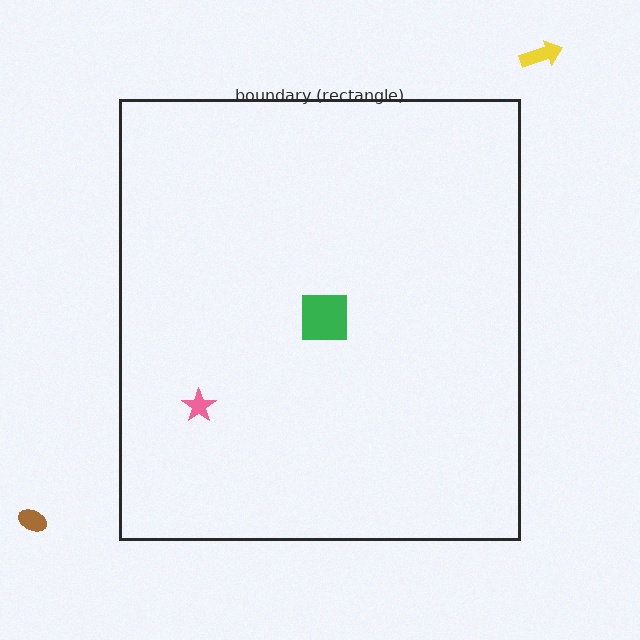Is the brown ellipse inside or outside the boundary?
Outside.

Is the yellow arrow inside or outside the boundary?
Outside.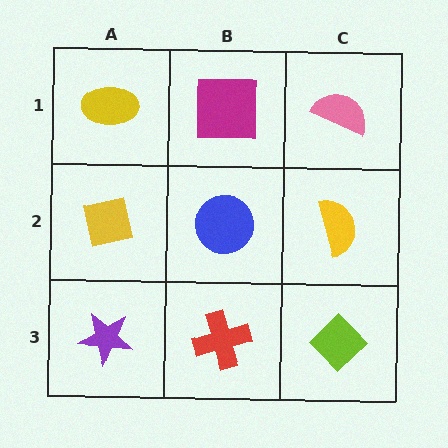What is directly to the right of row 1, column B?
A pink semicircle.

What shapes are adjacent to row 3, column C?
A yellow semicircle (row 2, column C), a red cross (row 3, column B).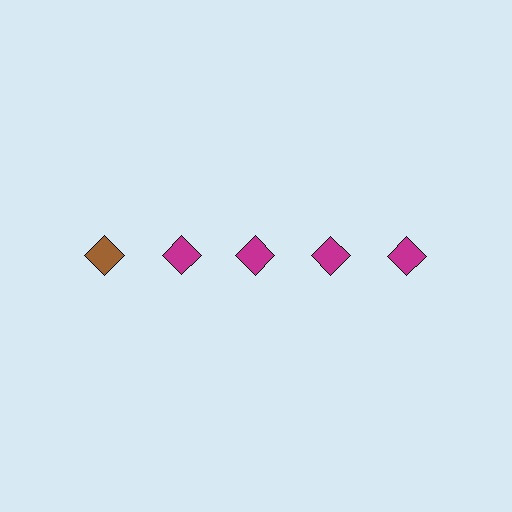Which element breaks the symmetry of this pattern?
The brown diamond in the top row, leftmost column breaks the symmetry. All other shapes are magenta diamonds.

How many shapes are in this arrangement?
There are 5 shapes arranged in a grid pattern.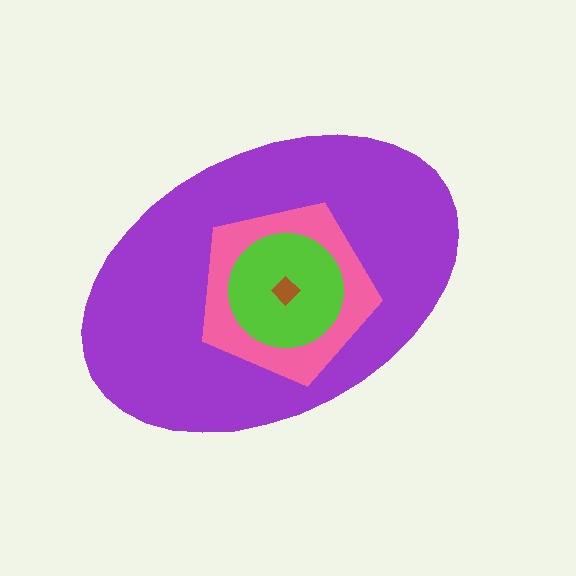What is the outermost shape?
The purple ellipse.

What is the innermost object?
The brown diamond.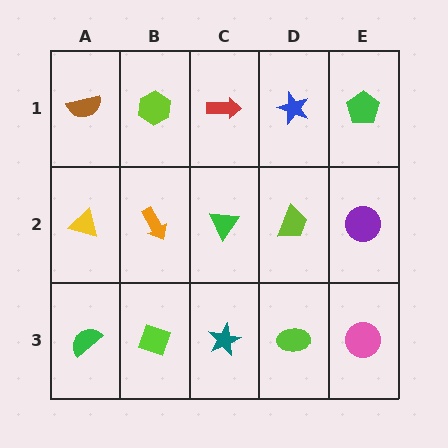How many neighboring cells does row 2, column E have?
3.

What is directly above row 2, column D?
A blue star.